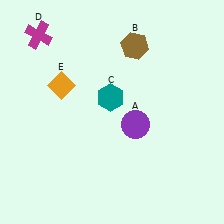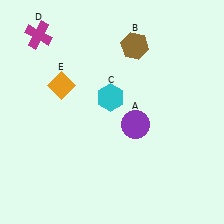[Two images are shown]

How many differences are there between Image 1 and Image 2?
There is 1 difference between the two images.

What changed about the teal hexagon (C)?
In Image 1, C is teal. In Image 2, it changed to cyan.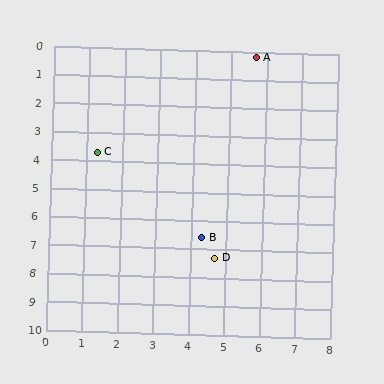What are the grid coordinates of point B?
Point B is at approximately (4.3, 6.6).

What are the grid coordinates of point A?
Point A is at approximately (5.7, 0.2).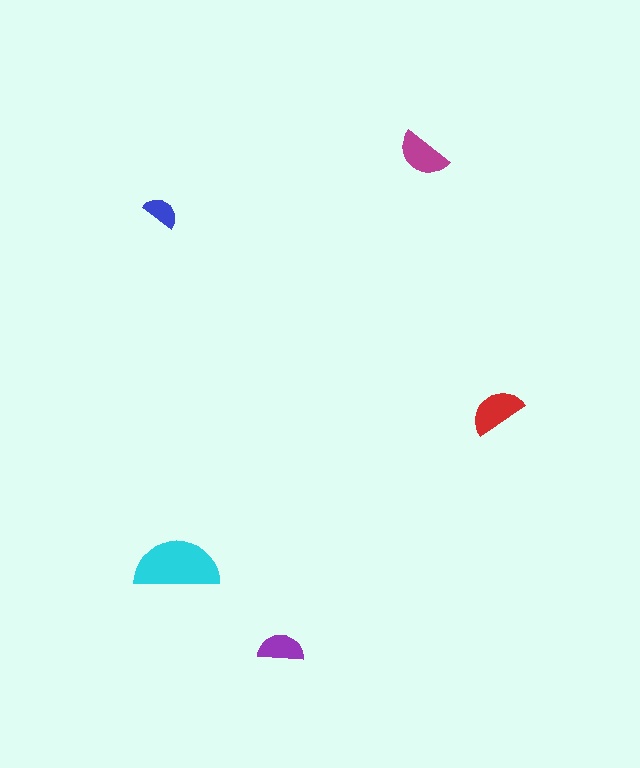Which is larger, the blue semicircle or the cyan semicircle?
The cyan one.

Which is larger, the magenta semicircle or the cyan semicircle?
The cyan one.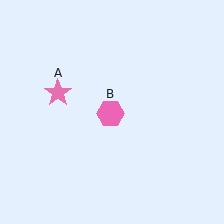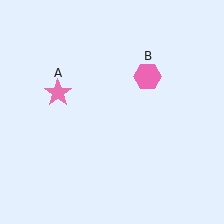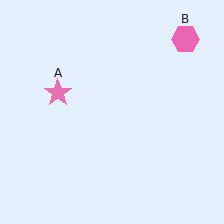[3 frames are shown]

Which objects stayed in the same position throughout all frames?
Pink star (object A) remained stationary.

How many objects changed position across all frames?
1 object changed position: pink hexagon (object B).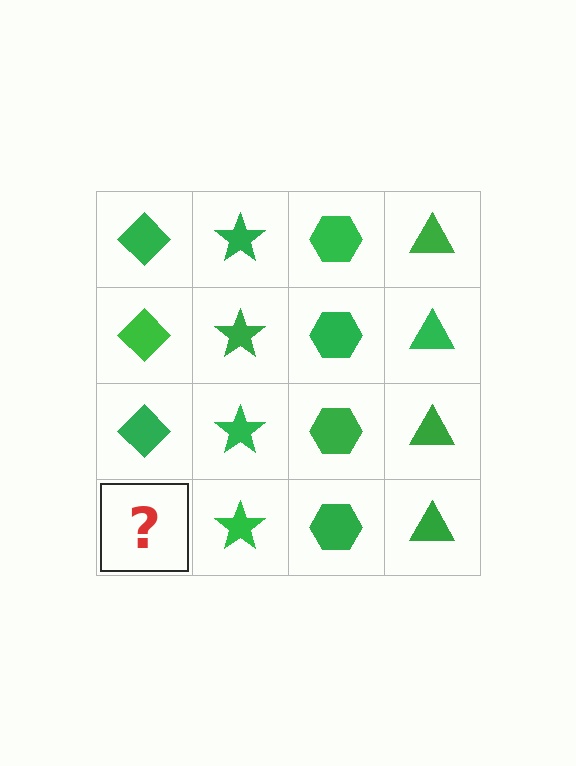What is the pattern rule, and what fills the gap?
The rule is that each column has a consistent shape. The gap should be filled with a green diamond.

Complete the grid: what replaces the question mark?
The question mark should be replaced with a green diamond.